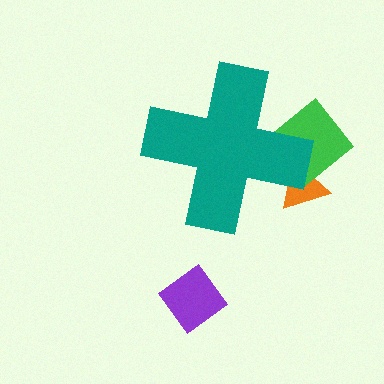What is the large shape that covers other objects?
A teal cross.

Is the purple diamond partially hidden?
No, the purple diamond is fully visible.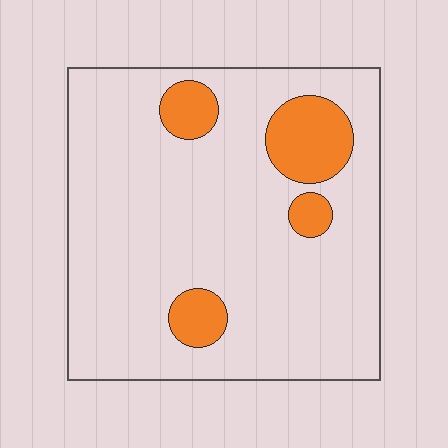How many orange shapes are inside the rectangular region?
4.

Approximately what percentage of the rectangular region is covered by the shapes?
Approximately 15%.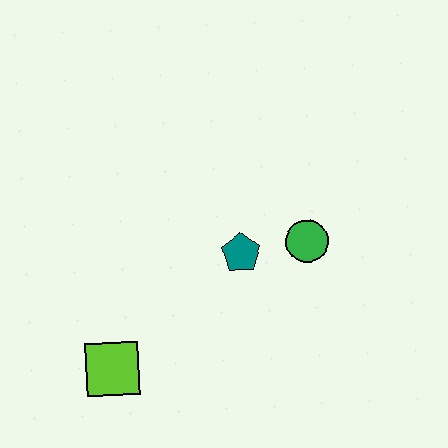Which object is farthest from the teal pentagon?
The lime square is farthest from the teal pentagon.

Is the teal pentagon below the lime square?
No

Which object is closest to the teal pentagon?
The green circle is closest to the teal pentagon.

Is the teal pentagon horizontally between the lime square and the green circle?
Yes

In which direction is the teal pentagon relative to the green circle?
The teal pentagon is to the left of the green circle.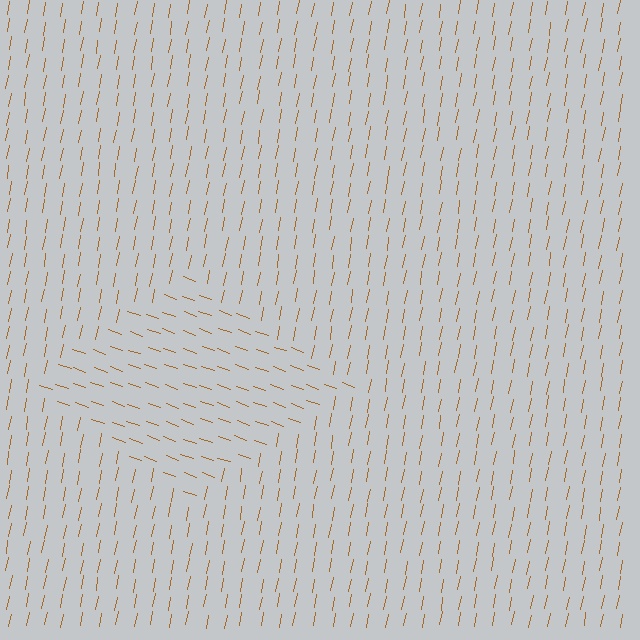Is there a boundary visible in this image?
Yes, there is a texture boundary formed by a change in line orientation.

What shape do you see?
I see a diamond.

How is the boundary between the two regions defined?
The boundary is defined purely by a change in line orientation (approximately 81 degrees difference). All lines are the same color and thickness.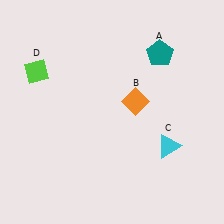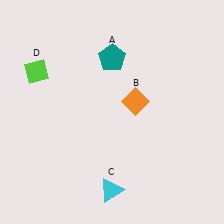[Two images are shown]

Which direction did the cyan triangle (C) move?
The cyan triangle (C) moved left.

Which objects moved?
The objects that moved are: the teal pentagon (A), the cyan triangle (C).